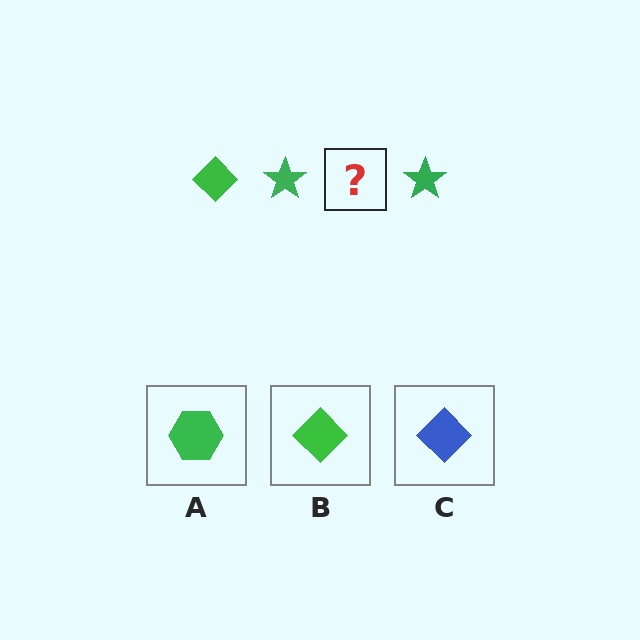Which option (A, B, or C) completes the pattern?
B.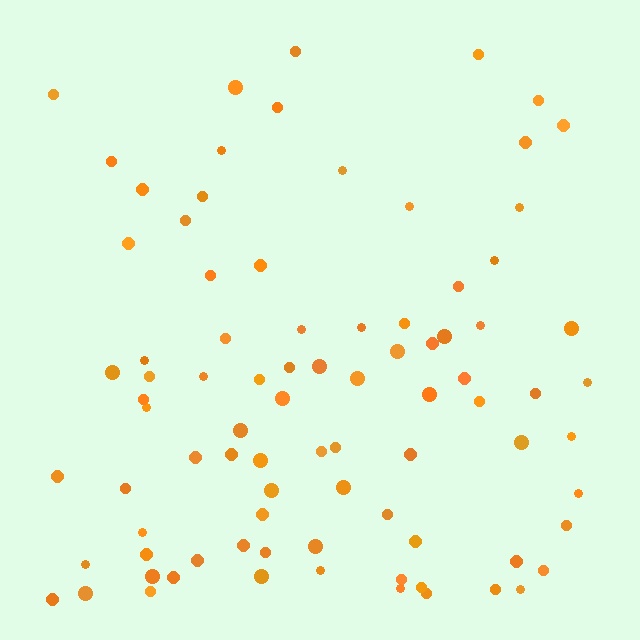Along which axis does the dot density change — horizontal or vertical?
Vertical.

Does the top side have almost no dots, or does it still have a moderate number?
Still a moderate number, just noticeably fewer than the bottom.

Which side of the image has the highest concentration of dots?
The bottom.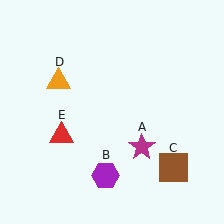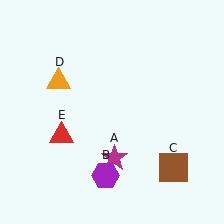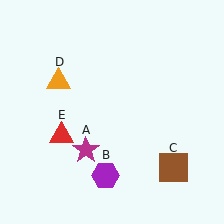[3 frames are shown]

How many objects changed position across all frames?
1 object changed position: magenta star (object A).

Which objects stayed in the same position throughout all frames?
Purple hexagon (object B) and brown square (object C) and orange triangle (object D) and red triangle (object E) remained stationary.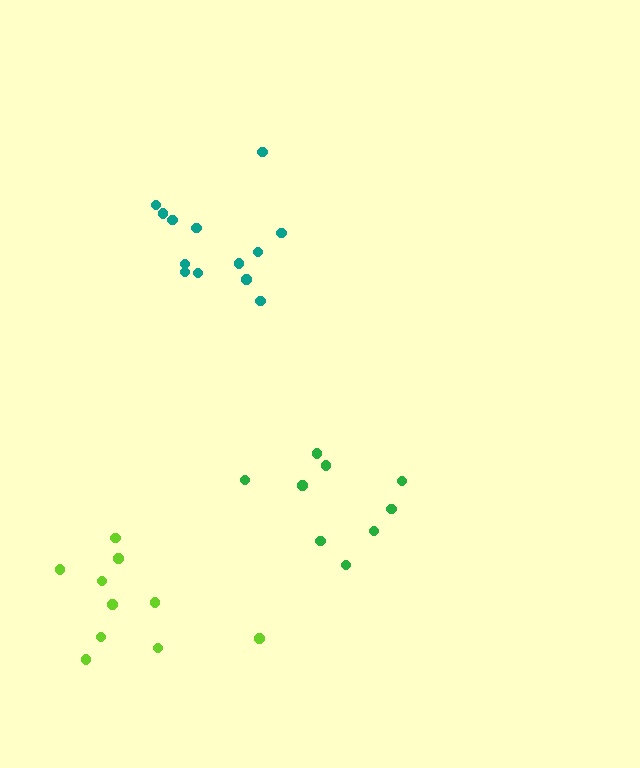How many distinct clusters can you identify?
There are 3 distinct clusters.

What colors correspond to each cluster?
The clusters are colored: lime, green, teal.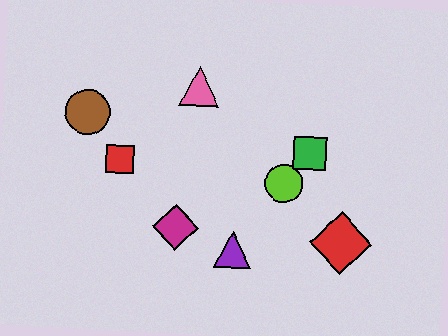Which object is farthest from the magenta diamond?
The red diamond is farthest from the magenta diamond.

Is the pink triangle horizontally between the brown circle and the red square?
No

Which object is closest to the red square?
The brown circle is closest to the red square.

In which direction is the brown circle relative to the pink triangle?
The brown circle is to the left of the pink triangle.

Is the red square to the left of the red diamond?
Yes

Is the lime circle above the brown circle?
No